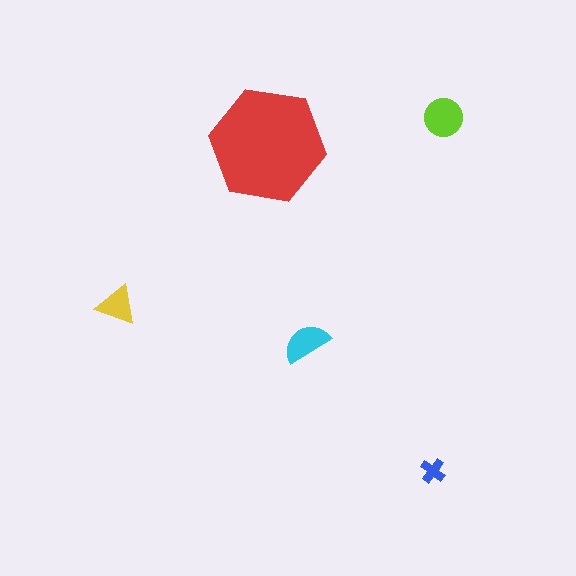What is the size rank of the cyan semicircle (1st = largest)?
3rd.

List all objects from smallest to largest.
The blue cross, the yellow triangle, the cyan semicircle, the lime circle, the red hexagon.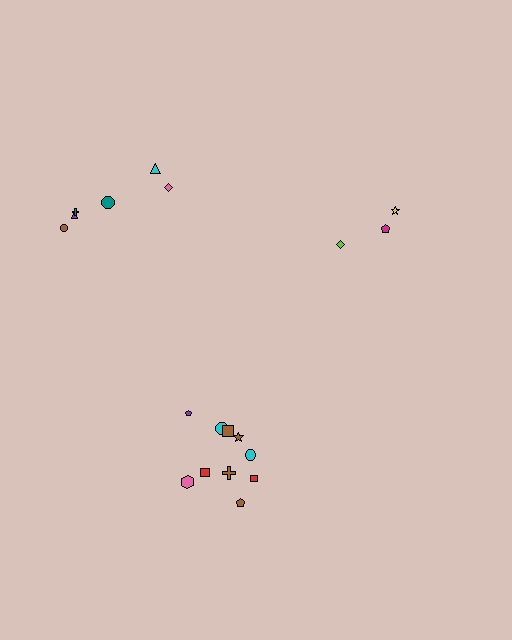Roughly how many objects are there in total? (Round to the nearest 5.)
Roughly 20 objects in total.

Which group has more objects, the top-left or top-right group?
The top-left group.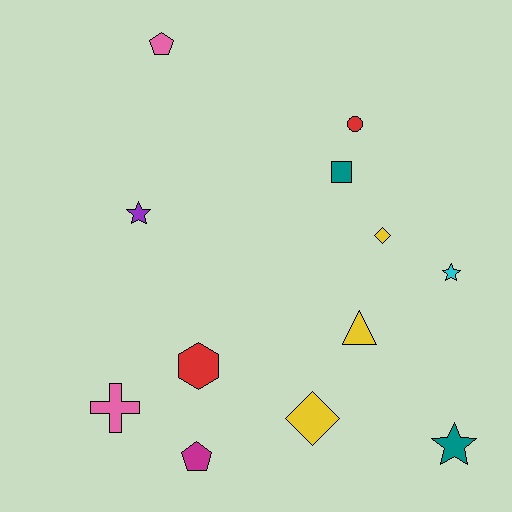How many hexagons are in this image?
There is 1 hexagon.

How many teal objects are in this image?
There are 2 teal objects.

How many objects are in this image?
There are 12 objects.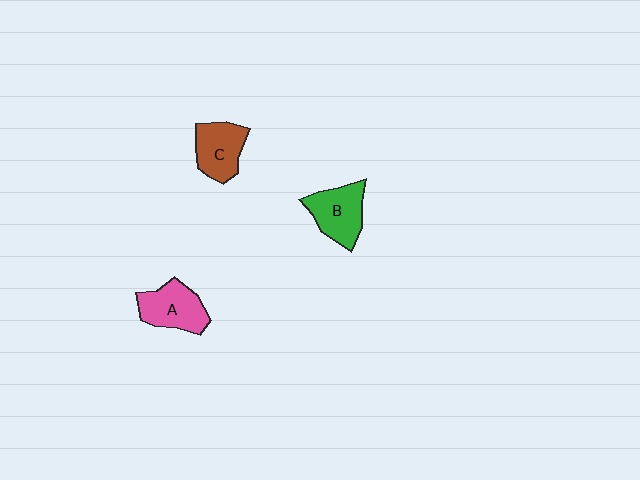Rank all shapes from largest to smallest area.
From largest to smallest: B (green), A (pink), C (brown).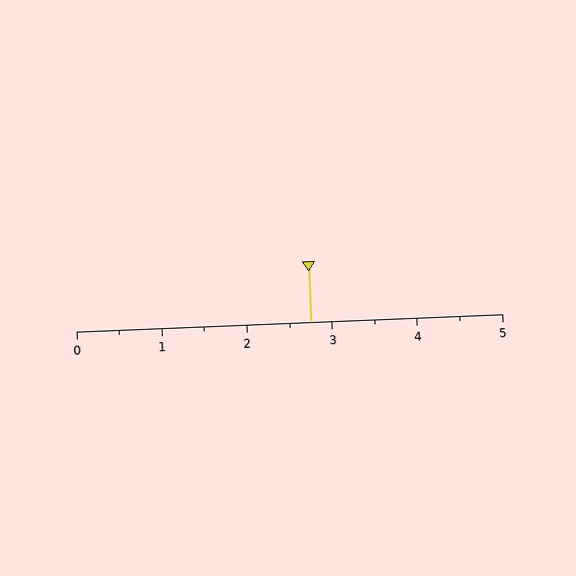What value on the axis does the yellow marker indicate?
The marker indicates approximately 2.8.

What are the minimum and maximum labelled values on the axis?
The axis runs from 0 to 5.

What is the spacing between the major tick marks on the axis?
The major ticks are spaced 1 apart.